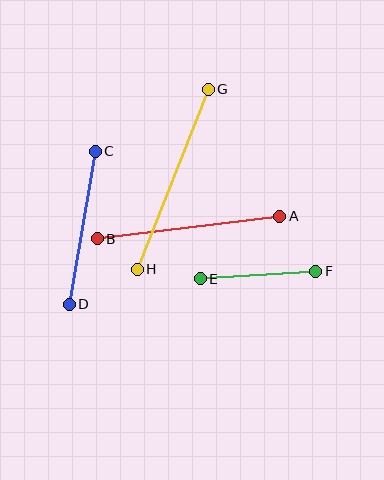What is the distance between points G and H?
The distance is approximately 193 pixels.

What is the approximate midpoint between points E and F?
The midpoint is at approximately (258, 275) pixels.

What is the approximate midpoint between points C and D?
The midpoint is at approximately (82, 228) pixels.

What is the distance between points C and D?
The distance is approximately 156 pixels.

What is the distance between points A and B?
The distance is approximately 184 pixels.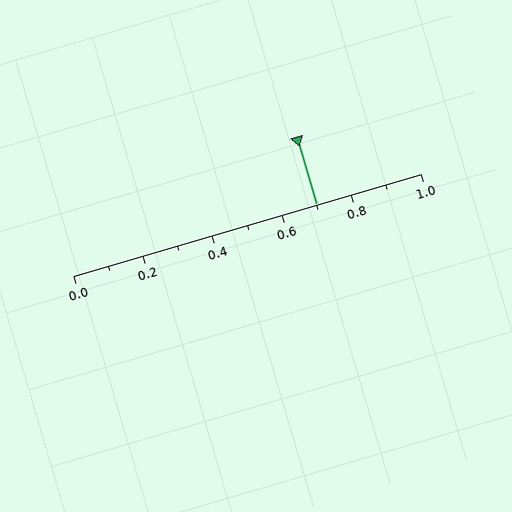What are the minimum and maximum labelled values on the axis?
The axis runs from 0.0 to 1.0.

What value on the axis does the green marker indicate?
The marker indicates approximately 0.7.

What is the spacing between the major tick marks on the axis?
The major ticks are spaced 0.2 apart.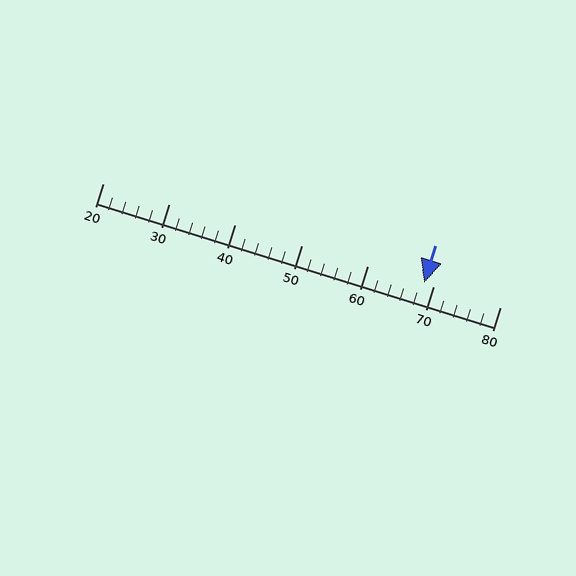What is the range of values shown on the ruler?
The ruler shows values from 20 to 80.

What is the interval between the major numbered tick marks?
The major tick marks are spaced 10 units apart.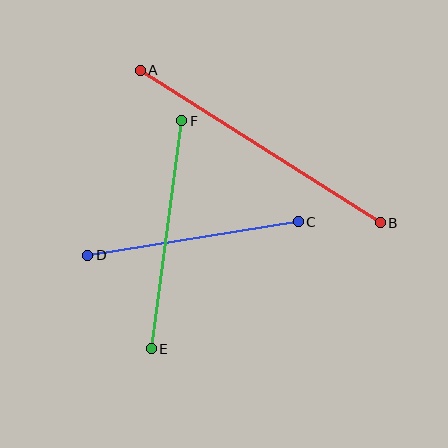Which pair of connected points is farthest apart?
Points A and B are farthest apart.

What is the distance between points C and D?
The distance is approximately 213 pixels.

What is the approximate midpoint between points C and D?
The midpoint is at approximately (193, 239) pixels.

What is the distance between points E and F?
The distance is approximately 230 pixels.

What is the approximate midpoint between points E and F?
The midpoint is at approximately (166, 235) pixels.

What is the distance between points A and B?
The distance is approximately 284 pixels.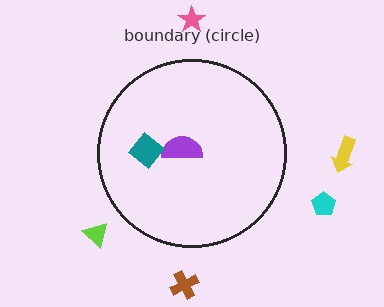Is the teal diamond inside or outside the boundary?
Inside.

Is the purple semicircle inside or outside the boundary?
Inside.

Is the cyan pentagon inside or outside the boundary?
Outside.